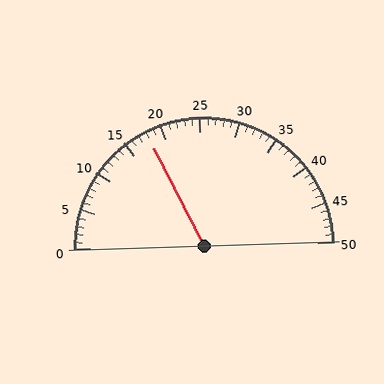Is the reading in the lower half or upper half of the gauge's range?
The reading is in the lower half of the range (0 to 50).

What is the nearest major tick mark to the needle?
The nearest major tick mark is 20.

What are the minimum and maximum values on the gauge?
The gauge ranges from 0 to 50.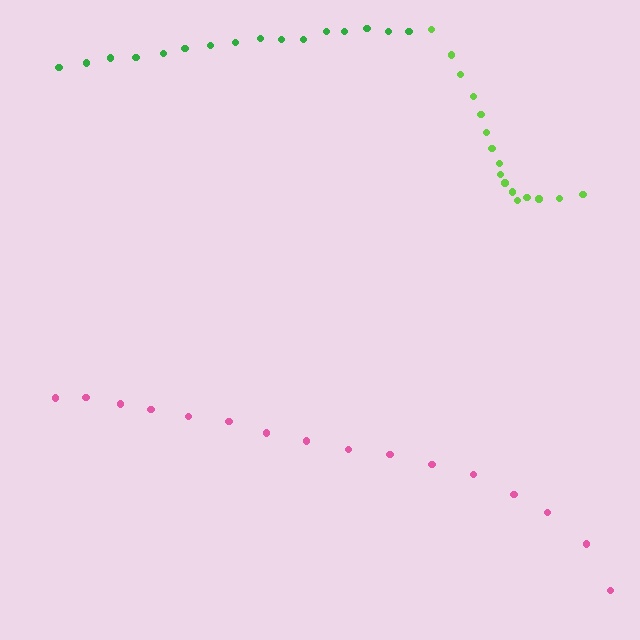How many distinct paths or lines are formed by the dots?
There are 3 distinct paths.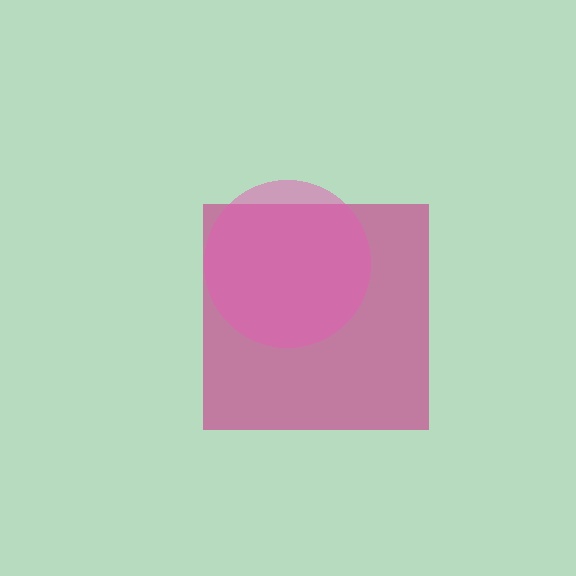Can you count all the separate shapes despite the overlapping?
Yes, there are 2 separate shapes.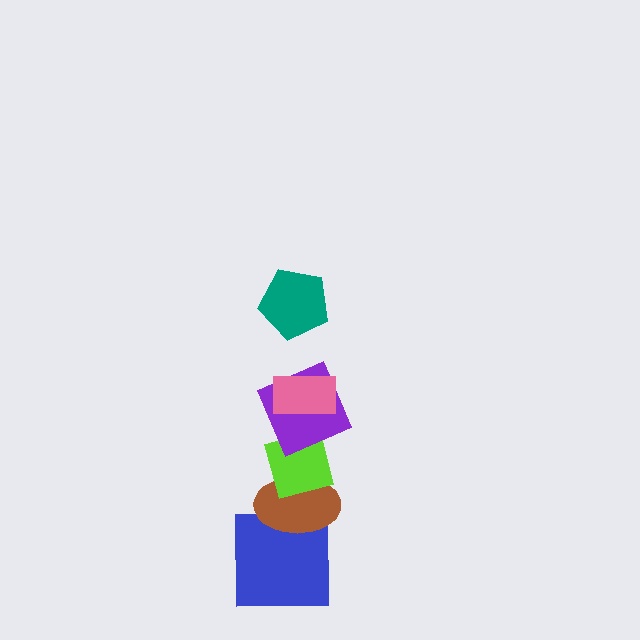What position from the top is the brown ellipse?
The brown ellipse is 5th from the top.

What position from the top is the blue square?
The blue square is 6th from the top.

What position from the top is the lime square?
The lime square is 4th from the top.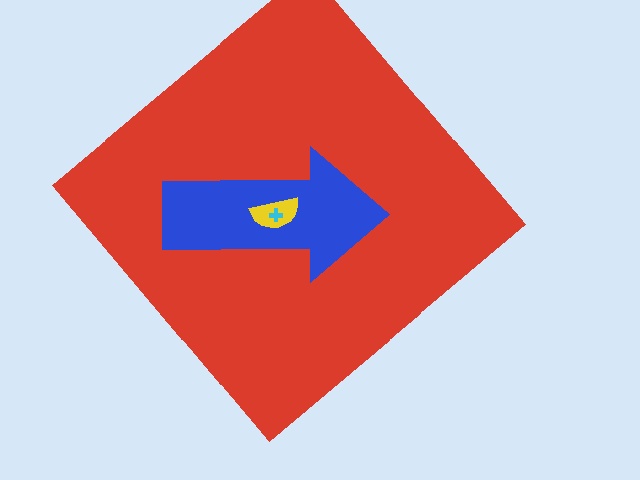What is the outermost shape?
The red diamond.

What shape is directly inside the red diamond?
The blue arrow.